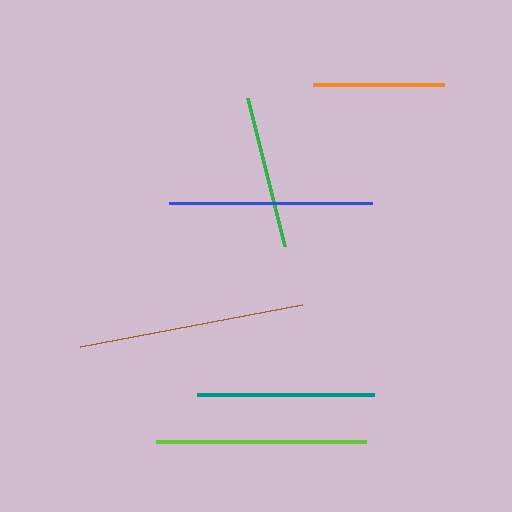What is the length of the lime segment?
The lime segment is approximately 210 pixels long.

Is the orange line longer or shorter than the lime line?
The lime line is longer than the orange line.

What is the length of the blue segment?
The blue segment is approximately 203 pixels long.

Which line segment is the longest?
The brown line is the longest at approximately 226 pixels.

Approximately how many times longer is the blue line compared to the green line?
The blue line is approximately 1.3 times the length of the green line.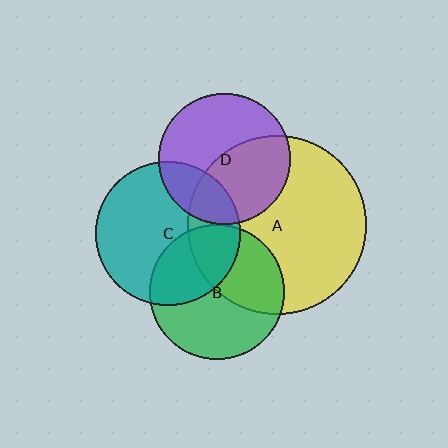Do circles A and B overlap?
Yes.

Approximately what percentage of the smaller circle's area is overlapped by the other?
Approximately 40%.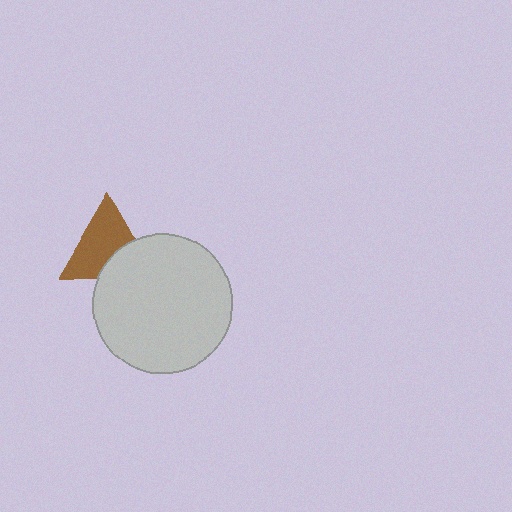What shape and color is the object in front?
The object in front is a light gray circle.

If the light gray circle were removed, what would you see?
You would see the complete brown triangle.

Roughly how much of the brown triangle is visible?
Most of it is visible (roughly 67%).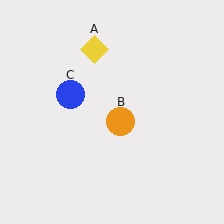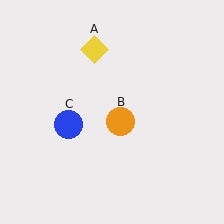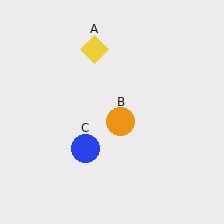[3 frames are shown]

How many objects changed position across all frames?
1 object changed position: blue circle (object C).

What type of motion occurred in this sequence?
The blue circle (object C) rotated counterclockwise around the center of the scene.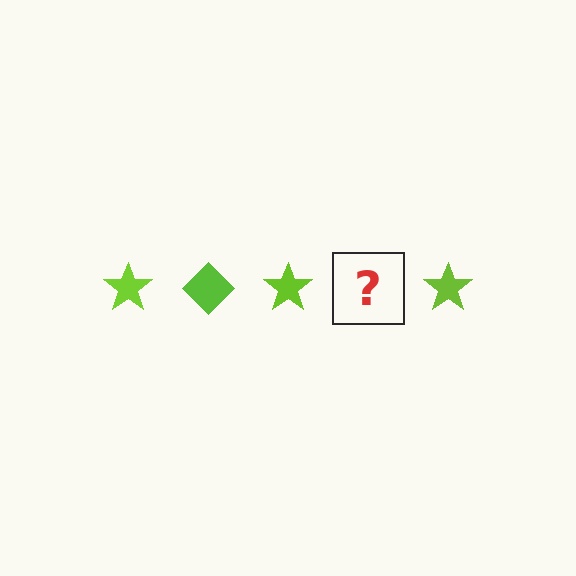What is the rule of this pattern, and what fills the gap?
The rule is that the pattern cycles through star, diamond shapes in lime. The gap should be filled with a lime diamond.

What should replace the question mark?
The question mark should be replaced with a lime diamond.